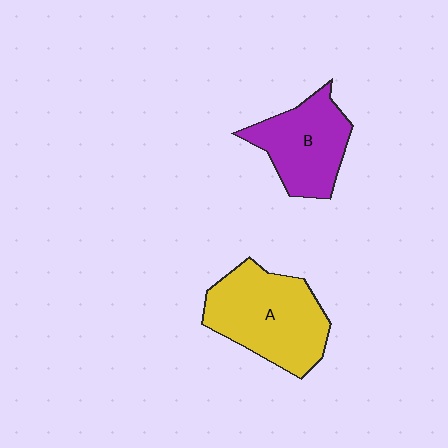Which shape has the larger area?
Shape A (yellow).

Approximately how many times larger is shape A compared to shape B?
Approximately 1.3 times.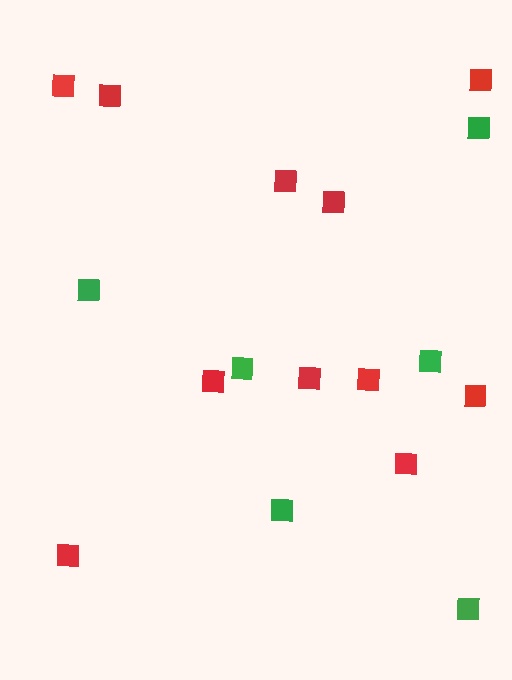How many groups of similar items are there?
There are 2 groups: one group of red squares (11) and one group of green squares (6).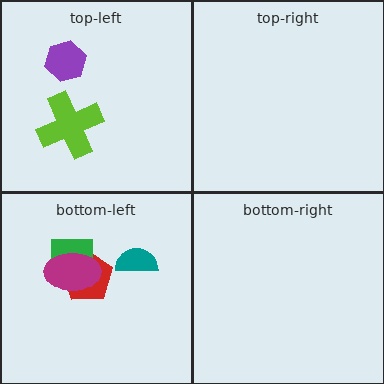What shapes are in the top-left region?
The lime cross, the purple hexagon.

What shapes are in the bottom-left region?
The red pentagon, the green square, the magenta ellipse, the teal semicircle.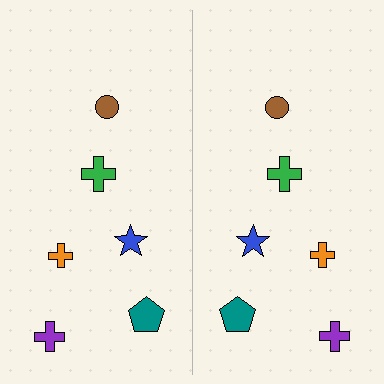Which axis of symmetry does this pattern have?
The pattern has a vertical axis of symmetry running through the center of the image.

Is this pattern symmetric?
Yes, this pattern has bilateral (reflection) symmetry.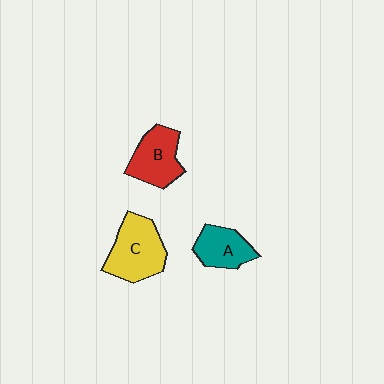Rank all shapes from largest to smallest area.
From largest to smallest: C (yellow), B (red), A (teal).